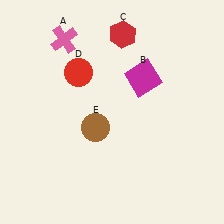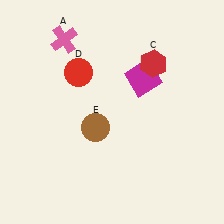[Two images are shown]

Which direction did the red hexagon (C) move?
The red hexagon (C) moved right.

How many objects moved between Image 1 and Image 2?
1 object moved between the two images.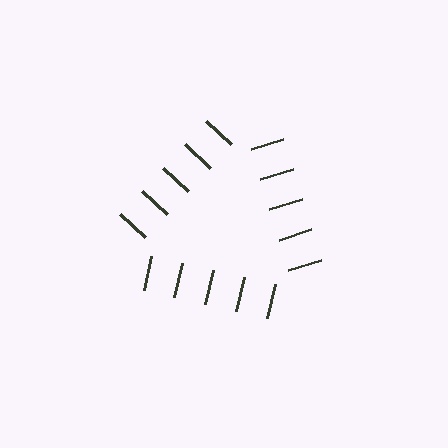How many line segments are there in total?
15 — 5 along each of the 3 edges.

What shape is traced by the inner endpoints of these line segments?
An illusory triangle — the line segments terminate on its edges but no continuous stroke is drawn.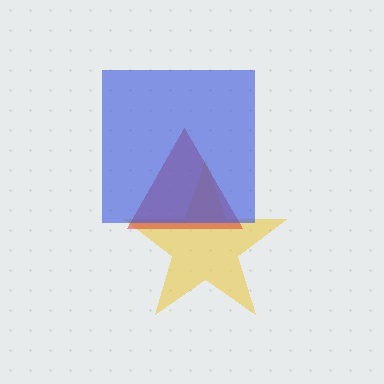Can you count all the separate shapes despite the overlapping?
Yes, there are 3 separate shapes.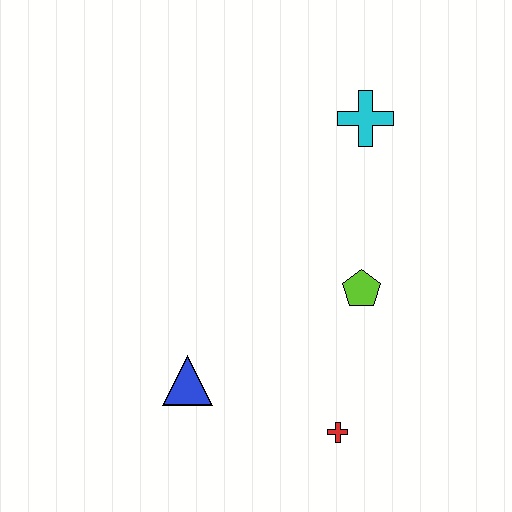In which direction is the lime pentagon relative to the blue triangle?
The lime pentagon is to the right of the blue triangle.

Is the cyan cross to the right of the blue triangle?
Yes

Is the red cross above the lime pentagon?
No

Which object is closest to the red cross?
The lime pentagon is closest to the red cross.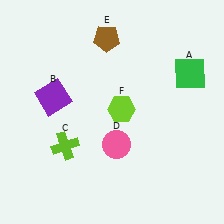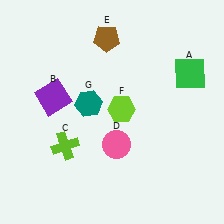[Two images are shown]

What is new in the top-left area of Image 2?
A teal hexagon (G) was added in the top-left area of Image 2.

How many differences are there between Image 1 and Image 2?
There is 1 difference between the two images.